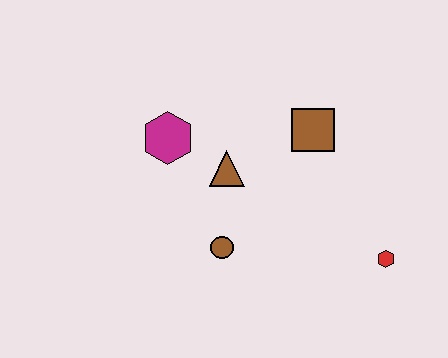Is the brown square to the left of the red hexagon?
Yes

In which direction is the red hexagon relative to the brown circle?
The red hexagon is to the right of the brown circle.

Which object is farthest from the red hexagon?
The magenta hexagon is farthest from the red hexagon.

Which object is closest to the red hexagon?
The brown square is closest to the red hexagon.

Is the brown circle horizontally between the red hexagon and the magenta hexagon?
Yes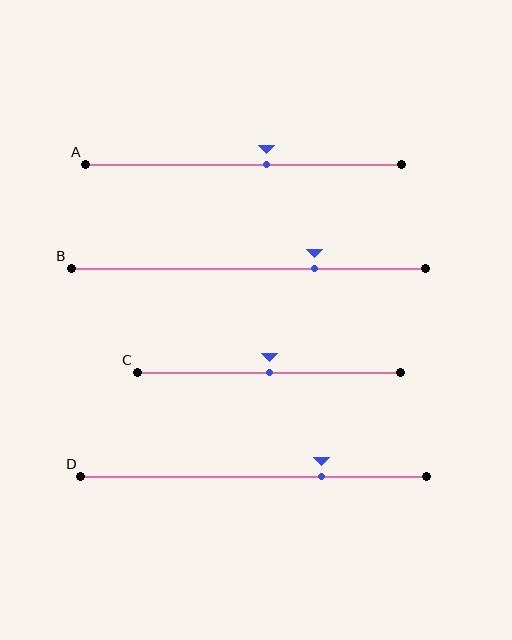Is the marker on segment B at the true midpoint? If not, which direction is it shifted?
No, the marker on segment B is shifted to the right by about 19% of the segment length.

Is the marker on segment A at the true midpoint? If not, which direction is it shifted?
No, the marker on segment A is shifted to the right by about 7% of the segment length.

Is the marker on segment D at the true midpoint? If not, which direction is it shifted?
No, the marker on segment D is shifted to the right by about 20% of the segment length.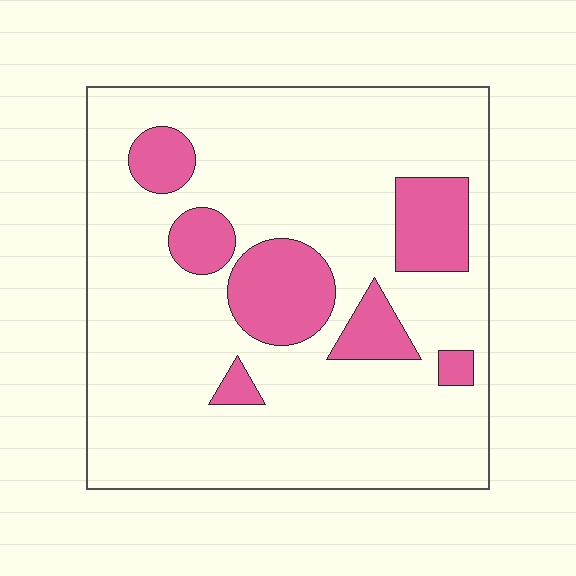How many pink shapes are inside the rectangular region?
7.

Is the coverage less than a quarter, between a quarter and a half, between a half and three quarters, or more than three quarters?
Less than a quarter.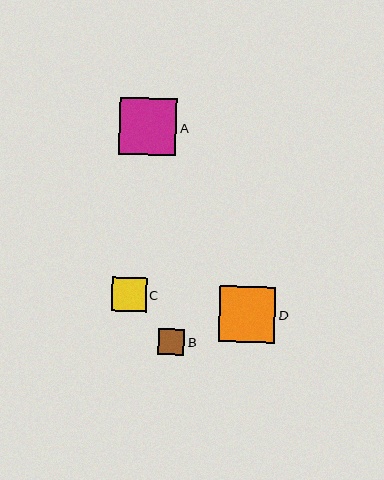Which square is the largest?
Square A is the largest with a size of approximately 57 pixels.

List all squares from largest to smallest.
From largest to smallest: A, D, C, B.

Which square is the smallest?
Square B is the smallest with a size of approximately 26 pixels.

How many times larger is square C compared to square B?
Square C is approximately 1.3 times the size of square B.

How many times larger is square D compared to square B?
Square D is approximately 2.2 times the size of square B.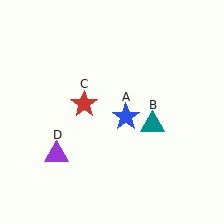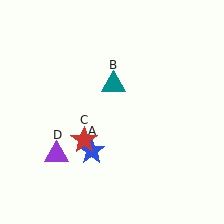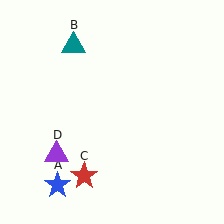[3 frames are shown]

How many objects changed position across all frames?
3 objects changed position: blue star (object A), teal triangle (object B), red star (object C).